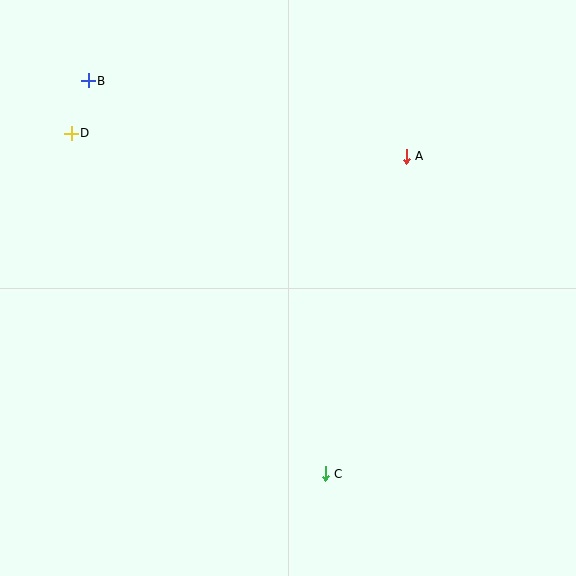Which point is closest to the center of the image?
Point A at (406, 156) is closest to the center.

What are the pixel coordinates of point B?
Point B is at (88, 81).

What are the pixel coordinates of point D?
Point D is at (71, 133).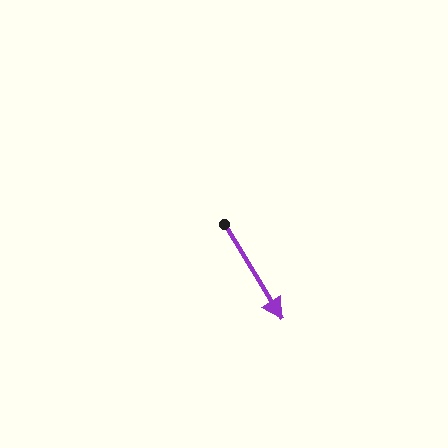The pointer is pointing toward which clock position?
Roughly 5 o'clock.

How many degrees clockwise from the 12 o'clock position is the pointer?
Approximately 149 degrees.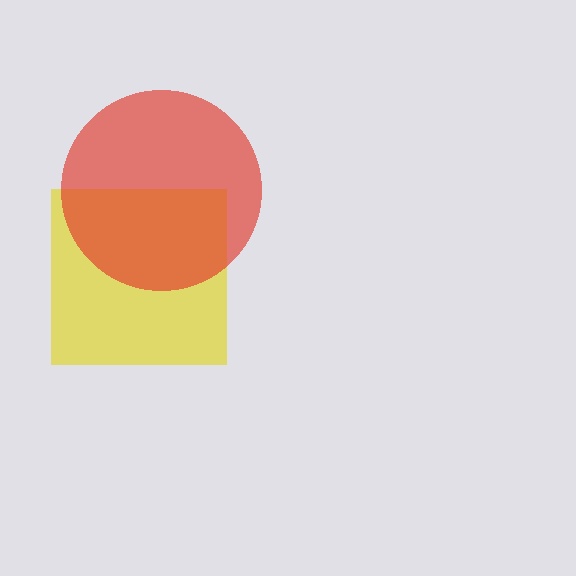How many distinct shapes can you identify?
There are 2 distinct shapes: a yellow square, a red circle.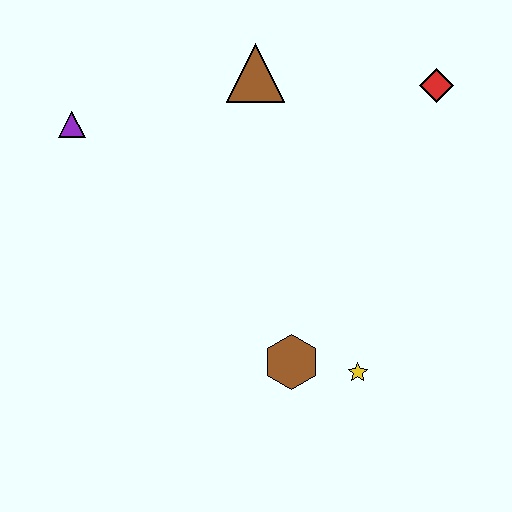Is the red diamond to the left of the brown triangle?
No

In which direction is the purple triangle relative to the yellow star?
The purple triangle is to the left of the yellow star.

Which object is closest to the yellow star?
The brown hexagon is closest to the yellow star.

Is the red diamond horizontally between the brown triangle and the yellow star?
No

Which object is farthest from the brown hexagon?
The purple triangle is farthest from the brown hexagon.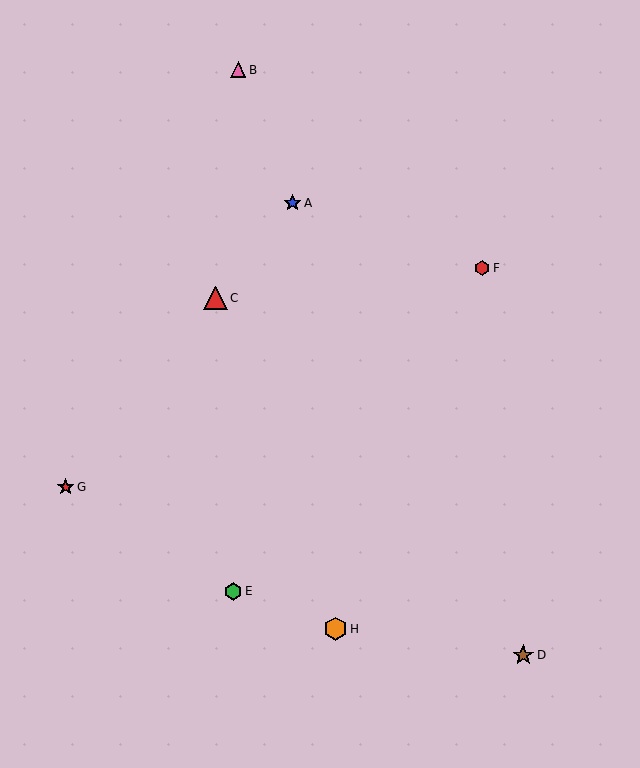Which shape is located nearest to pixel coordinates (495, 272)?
The red hexagon (labeled F) at (482, 268) is nearest to that location.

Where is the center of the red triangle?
The center of the red triangle is at (215, 298).